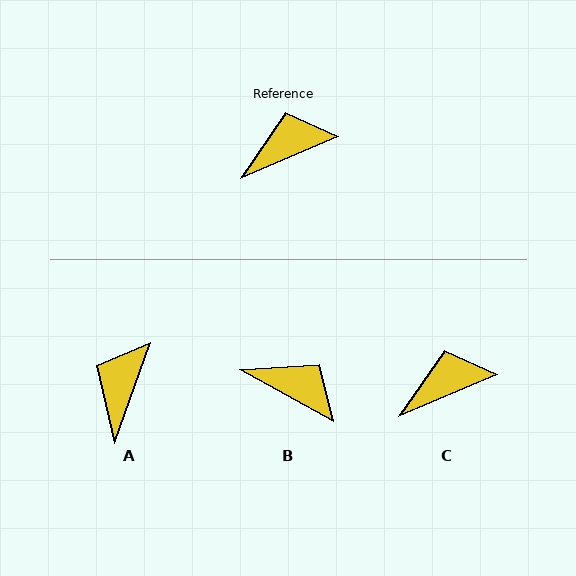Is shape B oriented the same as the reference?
No, it is off by about 52 degrees.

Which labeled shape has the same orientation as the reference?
C.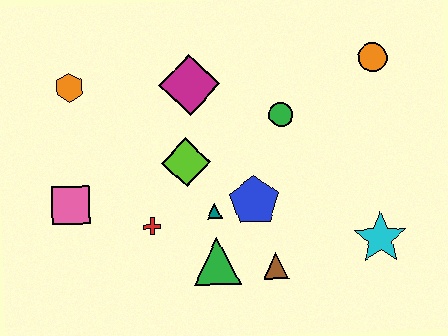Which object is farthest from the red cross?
The orange circle is farthest from the red cross.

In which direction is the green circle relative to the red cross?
The green circle is to the right of the red cross.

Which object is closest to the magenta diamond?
The lime diamond is closest to the magenta diamond.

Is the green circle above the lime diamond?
Yes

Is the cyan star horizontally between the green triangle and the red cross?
No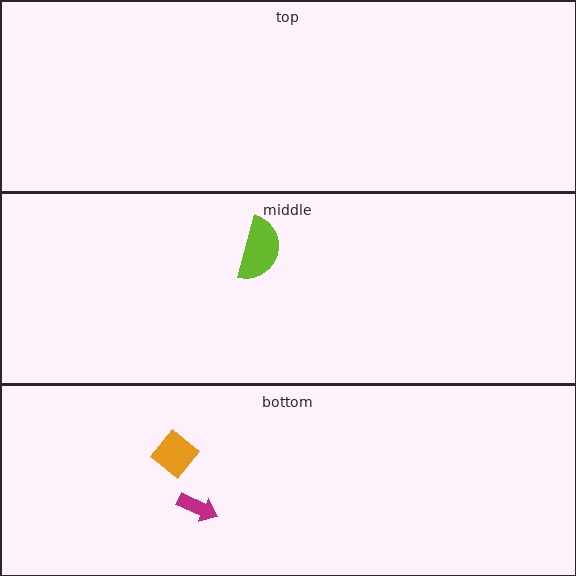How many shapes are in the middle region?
1.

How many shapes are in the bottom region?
2.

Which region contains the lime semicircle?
The middle region.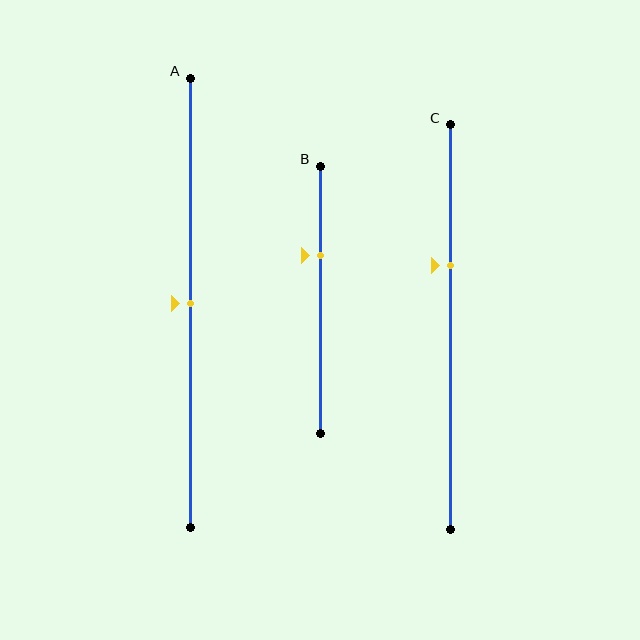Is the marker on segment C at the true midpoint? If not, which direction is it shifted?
No, the marker on segment C is shifted upward by about 15% of the segment length.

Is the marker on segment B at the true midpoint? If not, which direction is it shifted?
No, the marker on segment B is shifted upward by about 17% of the segment length.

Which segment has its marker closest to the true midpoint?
Segment A has its marker closest to the true midpoint.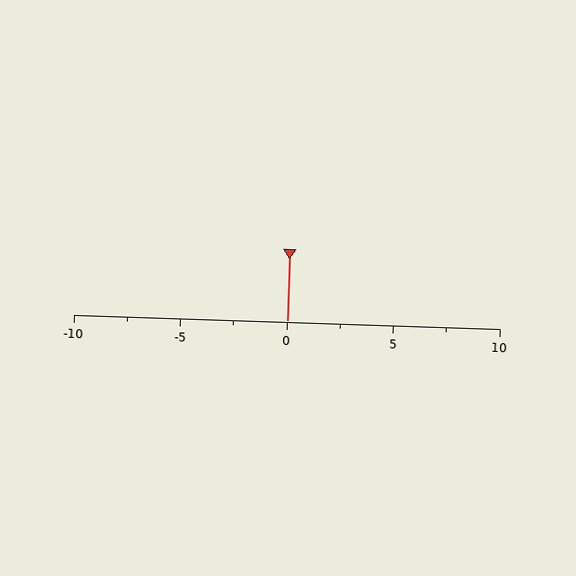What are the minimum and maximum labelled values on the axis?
The axis runs from -10 to 10.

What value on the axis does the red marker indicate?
The marker indicates approximately 0.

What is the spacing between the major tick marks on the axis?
The major ticks are spaced 5 apart.